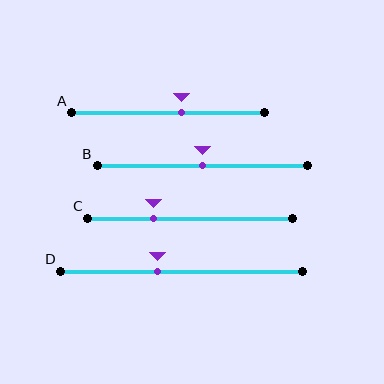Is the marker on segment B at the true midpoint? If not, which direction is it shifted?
Yes, the marker on segment B is at the true midpoint.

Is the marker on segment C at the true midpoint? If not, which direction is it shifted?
No, the marker on segment C is shifted to the left by about 18% of the segment length.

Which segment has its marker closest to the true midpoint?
Segment B has its marker closest to the true midpoint.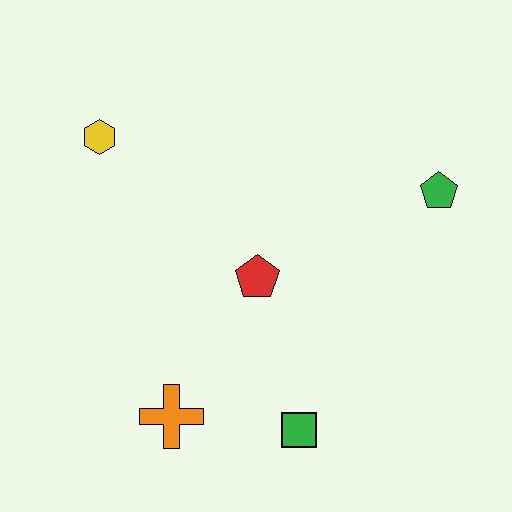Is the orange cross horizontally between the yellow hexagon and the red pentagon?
Yes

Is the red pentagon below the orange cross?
No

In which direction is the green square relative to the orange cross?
The green square is to the right of the orange cross.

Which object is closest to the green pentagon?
The red pentagon is closest to the green pentagon.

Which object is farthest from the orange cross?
The green pentagon is farthest from the orange cross.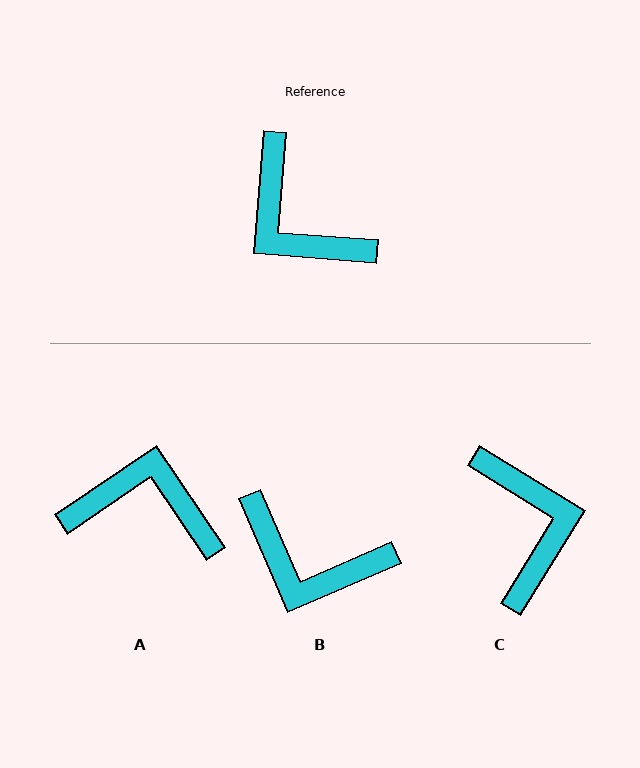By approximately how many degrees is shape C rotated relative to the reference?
Approximately 153 degrees counter-clockwise.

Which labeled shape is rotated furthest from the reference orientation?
C, about 153 degrees away.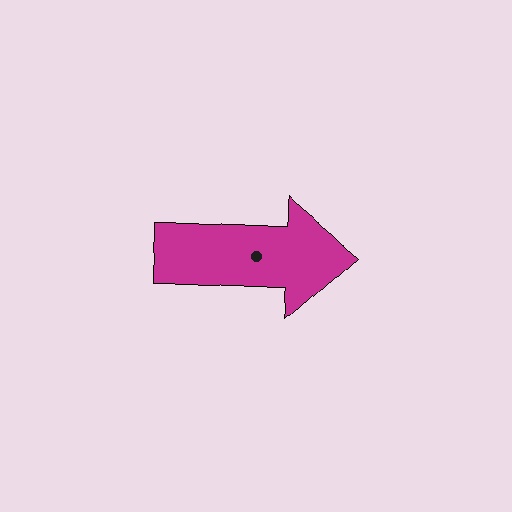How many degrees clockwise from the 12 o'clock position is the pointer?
Approximately 90 degrees.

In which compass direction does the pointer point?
East.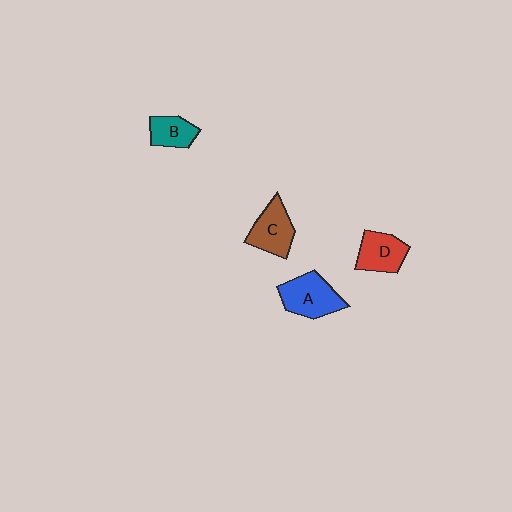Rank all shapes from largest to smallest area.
From largest to smallest: A (blue), C (brown), D (red), B (teal).